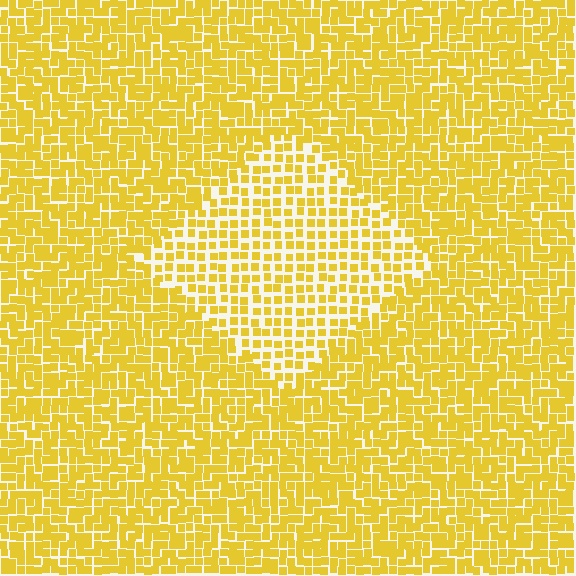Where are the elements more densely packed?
The elements are more densely packed outside the diamond boundary.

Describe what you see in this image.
The image contains small yellow elements arranged at two different densities. A diamond-shaped region is visible where the elements are less densely packed than the surrounding area.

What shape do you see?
I see a diamond.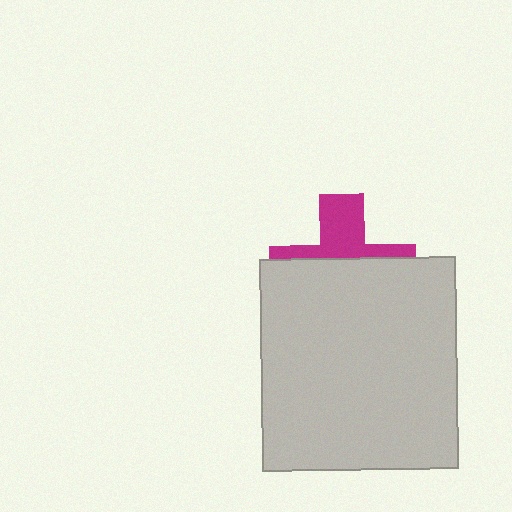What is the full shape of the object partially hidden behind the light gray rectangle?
The partially hidden object is a magenta cross.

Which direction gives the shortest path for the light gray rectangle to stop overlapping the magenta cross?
Moving down gives the shortest separation.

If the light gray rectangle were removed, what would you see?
You would see the complete magenta cross.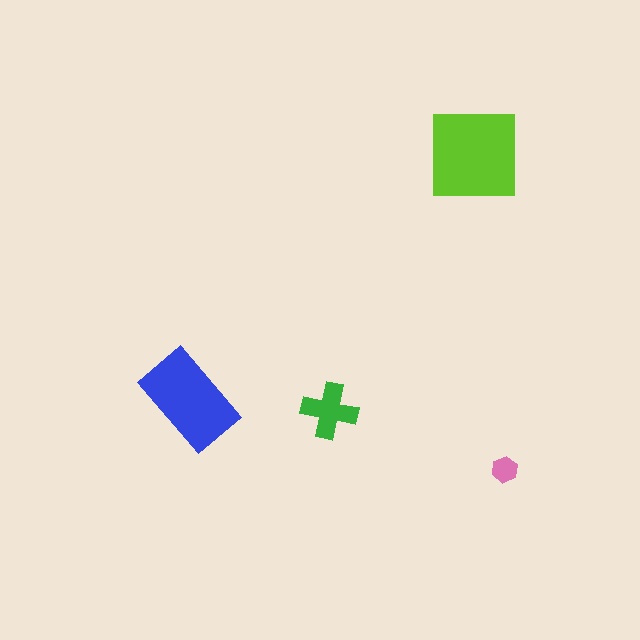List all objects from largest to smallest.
The lime square, the blue rectangle, the green cross, the pink hexagon.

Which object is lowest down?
The pink hexagon is bottommost.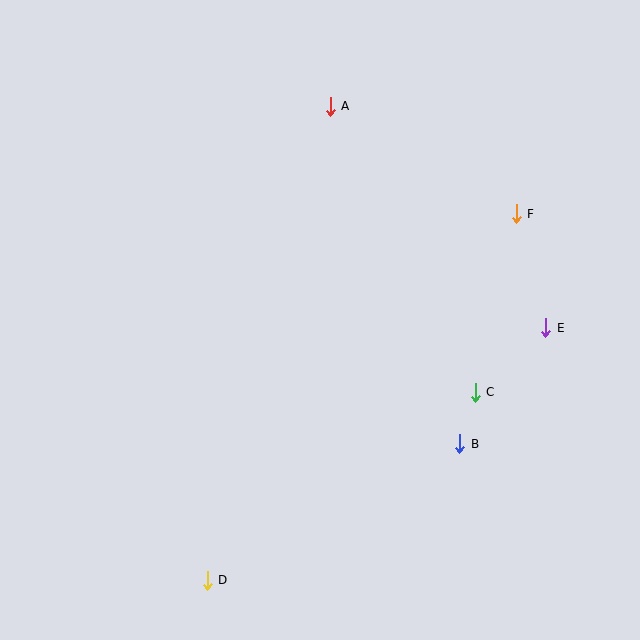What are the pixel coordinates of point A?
Point A is at (330, 106).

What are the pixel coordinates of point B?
Point B is at (460, 444).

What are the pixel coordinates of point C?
Point C is at (475, 392).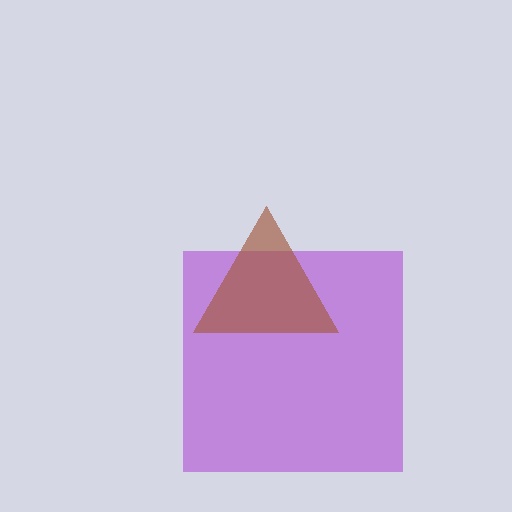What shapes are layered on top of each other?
The layered shapes are: a purple square, a brown triangle.